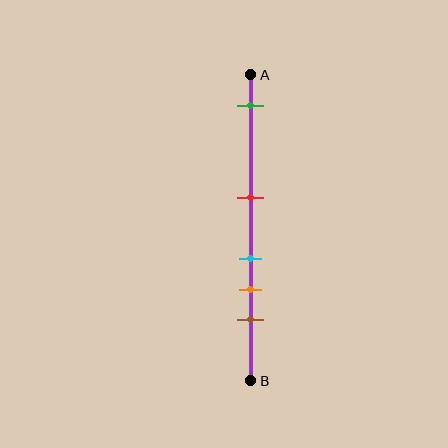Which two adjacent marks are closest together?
The cyan and orange marks are the closest adjacent pair.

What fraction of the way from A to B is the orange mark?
The orange mark is approximately 70% (0.7) of the way from A to B.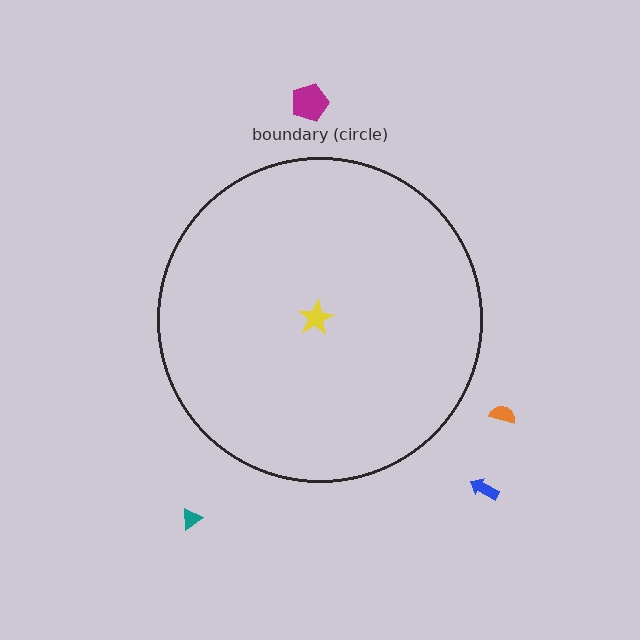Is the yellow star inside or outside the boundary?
Inside.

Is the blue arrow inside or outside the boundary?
Outside.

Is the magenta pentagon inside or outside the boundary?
Outside.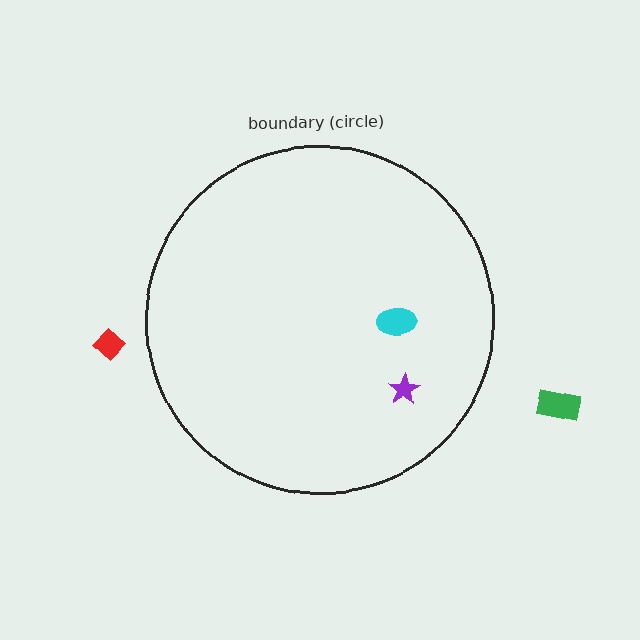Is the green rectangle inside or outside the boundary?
Outside.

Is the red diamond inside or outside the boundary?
Outside.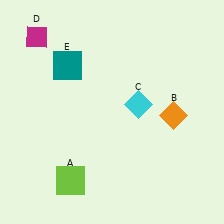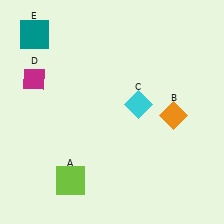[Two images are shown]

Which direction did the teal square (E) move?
The teal square (E) moved left.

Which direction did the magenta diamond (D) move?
The magenta diamond (D) moved down.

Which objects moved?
The objects that moved are: the magenta diamond (D), the teal square (E).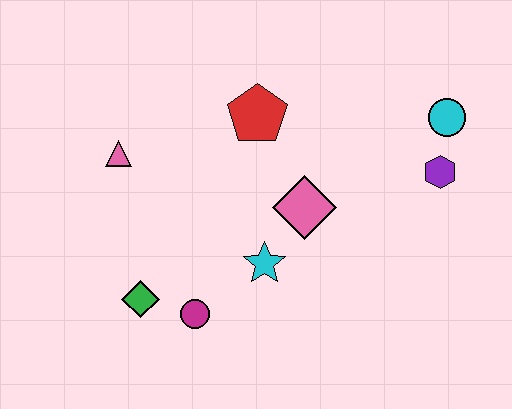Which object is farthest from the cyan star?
The cyan circle is farthest from the cyan star.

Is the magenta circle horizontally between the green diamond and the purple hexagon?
Yes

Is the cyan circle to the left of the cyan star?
No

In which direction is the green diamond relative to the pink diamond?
The green diamond is to the left of the pink diamond.